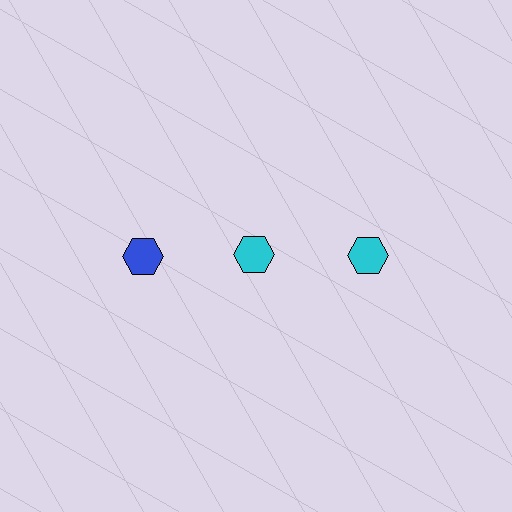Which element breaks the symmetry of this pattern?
The blue hexagon in the top row, leftmost column breaks the symmetry. All other shapes are cyan hexagons.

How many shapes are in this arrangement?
There are 3 shapes arranged in a grid pattern.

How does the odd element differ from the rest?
It has a different color: blue instead of cyan.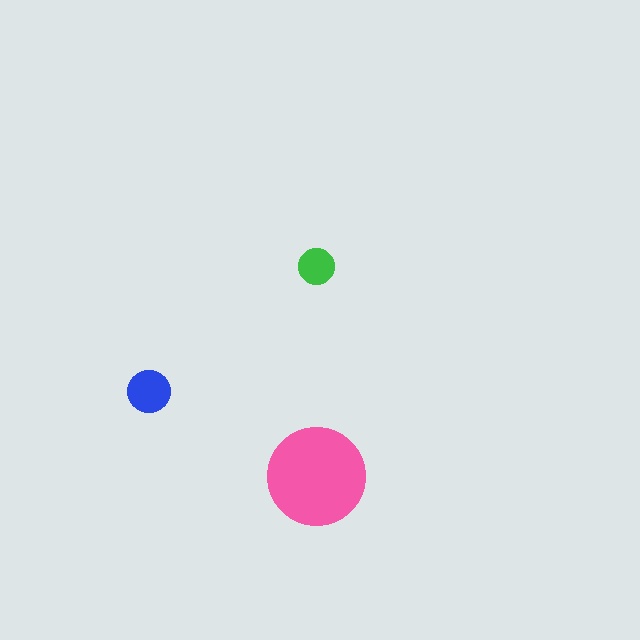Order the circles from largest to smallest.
the pink one, the blue one, the green one.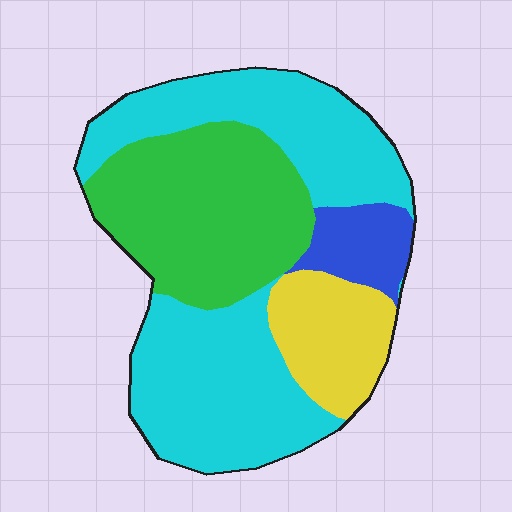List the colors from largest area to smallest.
From largest to smallest: cyan, green, yellow, blue.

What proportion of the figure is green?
Green takes up about one third (1/3) of the figure.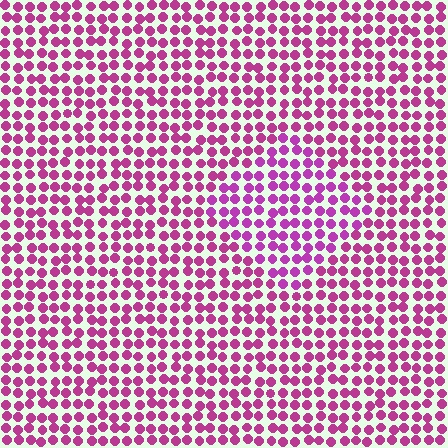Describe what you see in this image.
The image is filled with small magenta elements in a uniform arrangement. A diamond-shaped region is visible where the elements are tinted to a slightly different hue, forming a subtle color boundary.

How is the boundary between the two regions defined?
The boundary is defined purely by a slight shift in hue (about 16 degrees). Spacing, size, and orientation are identical on both sides.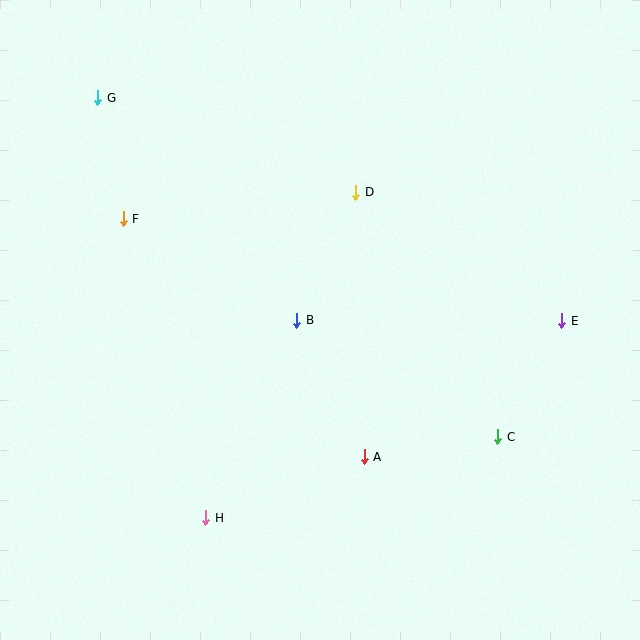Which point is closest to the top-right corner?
Point E is closest to the top-right corner.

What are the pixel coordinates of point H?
Point H is at (206, 518).